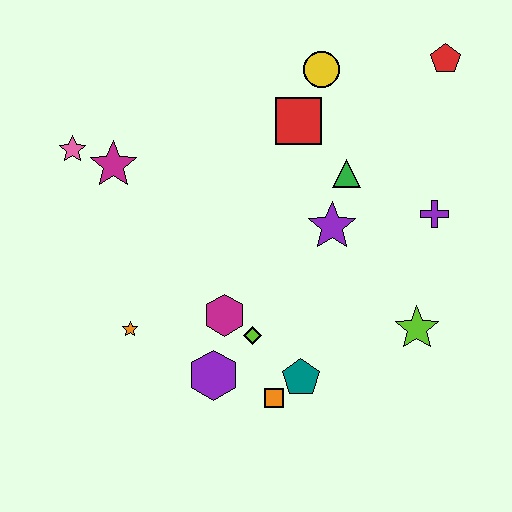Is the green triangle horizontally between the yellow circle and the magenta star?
No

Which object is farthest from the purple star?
The pink star is farthest from the purple star.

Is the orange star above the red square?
No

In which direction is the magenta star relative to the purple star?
The magenta star is to the left of the purple star.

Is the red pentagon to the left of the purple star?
No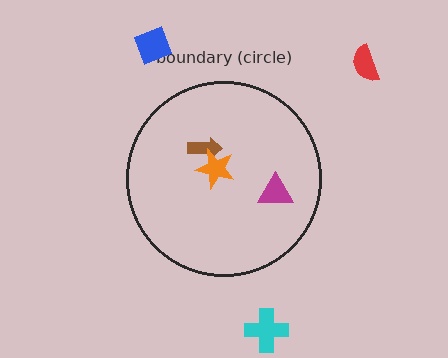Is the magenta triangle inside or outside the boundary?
Inside.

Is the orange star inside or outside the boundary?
Inside.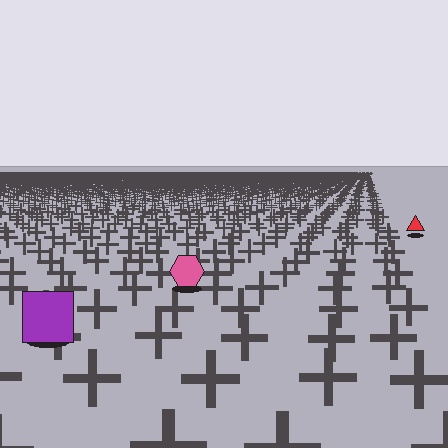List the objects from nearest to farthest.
From nearest to farthest: the purple square, the pink hexagon, the red triangle.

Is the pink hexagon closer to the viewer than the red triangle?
Yes. The pink hexagon is closer — you can tell from the texture gradient: the ground texture is coarser near it.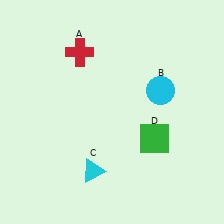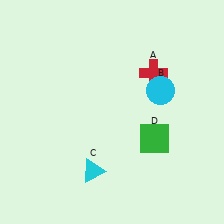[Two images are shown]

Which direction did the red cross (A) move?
The red cross (A) moved right.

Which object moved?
The red cross (A) moved right.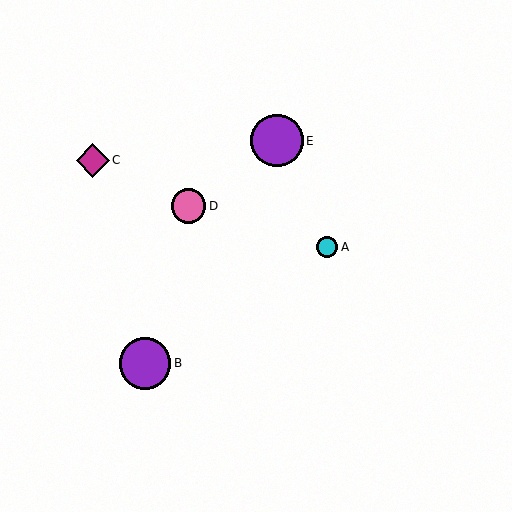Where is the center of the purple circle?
The center of the purple circle is at (145, 363).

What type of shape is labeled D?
Shape D is a pink circle.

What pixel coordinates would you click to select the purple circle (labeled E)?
Click at (277, 141) to select the purple circle E.